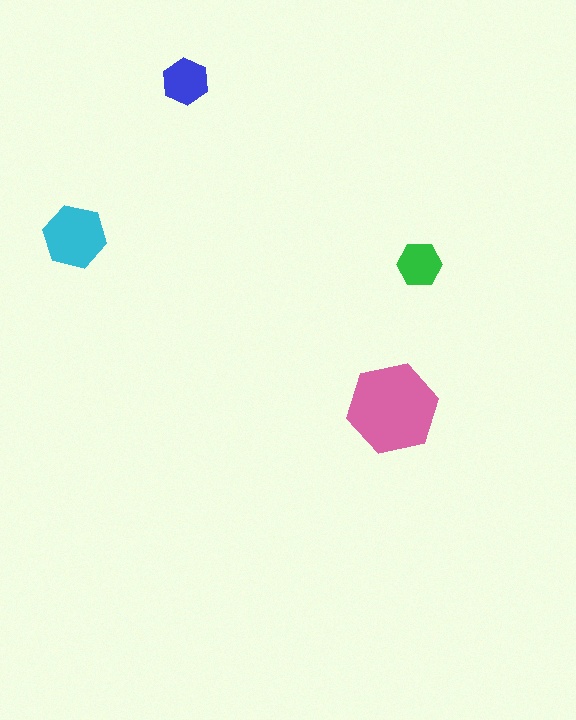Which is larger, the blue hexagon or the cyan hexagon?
The cyan one.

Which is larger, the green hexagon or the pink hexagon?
The pink one.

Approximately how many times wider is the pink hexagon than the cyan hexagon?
About 1.5 times wider.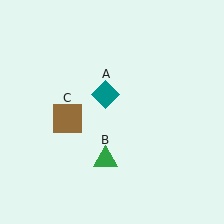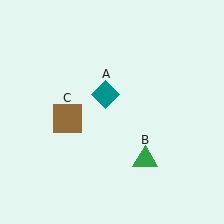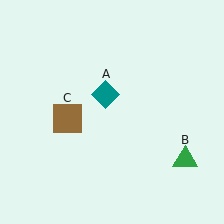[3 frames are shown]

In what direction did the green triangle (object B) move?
The green triangle (object B) moved right.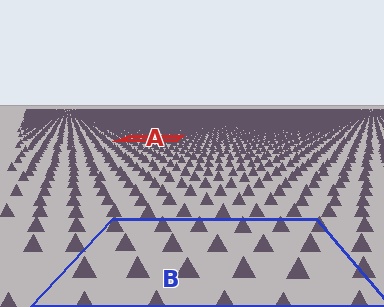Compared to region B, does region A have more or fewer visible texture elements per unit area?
Region A has more texture elements per unit area — they are packed more densely because it is farther away.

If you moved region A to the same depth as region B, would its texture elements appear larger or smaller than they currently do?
They would appear larger. At a closer depth, the same texture elements are projected at a bigger on-screen size.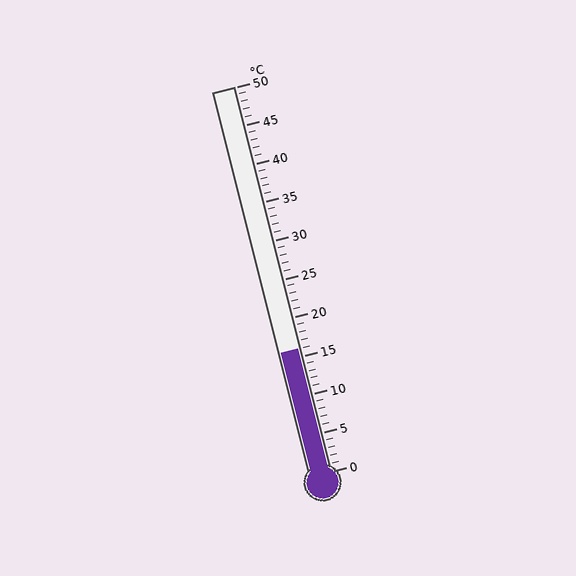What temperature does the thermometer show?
The thermometer shows approximately 16°C.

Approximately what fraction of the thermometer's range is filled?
The thermometer is filled to approximately 30% of its range.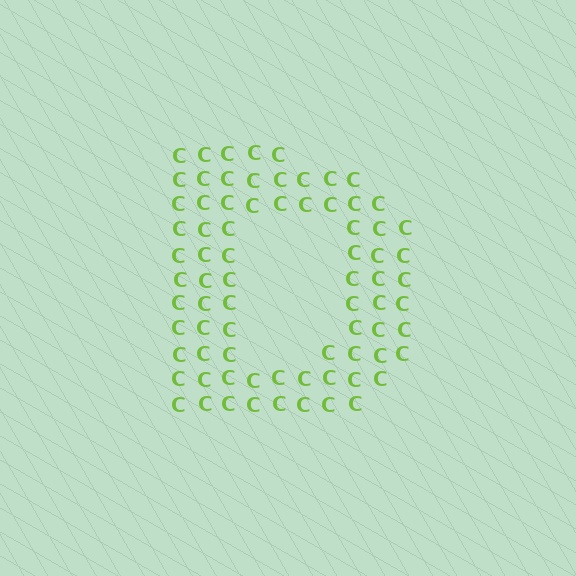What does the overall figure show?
The overall figure shows the letter D.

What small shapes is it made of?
It is made of small letter C's.